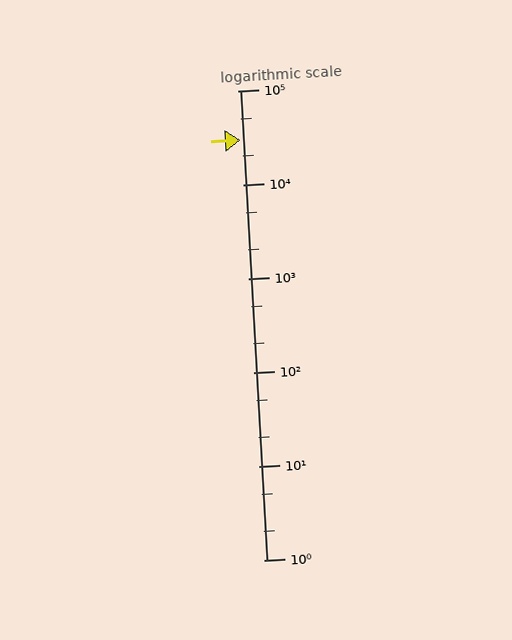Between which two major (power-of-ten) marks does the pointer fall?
The pointer is between 10000 and 100000.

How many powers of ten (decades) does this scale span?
The scale spans 5 decades, from 1 to 100000.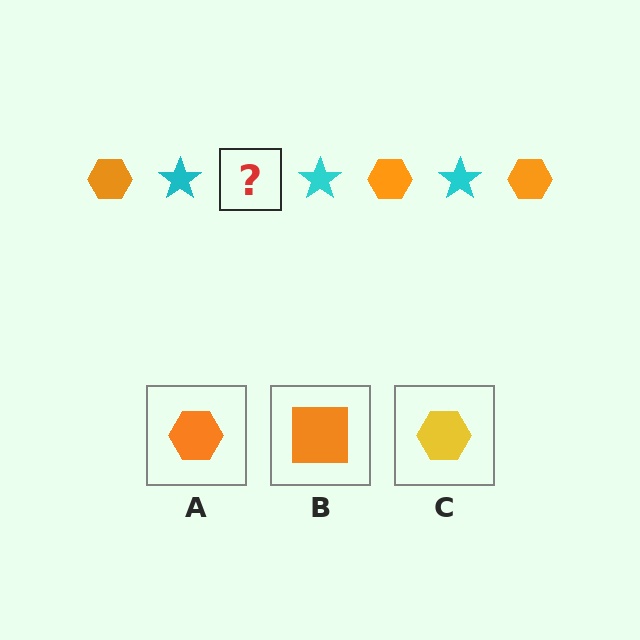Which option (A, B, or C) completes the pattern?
A.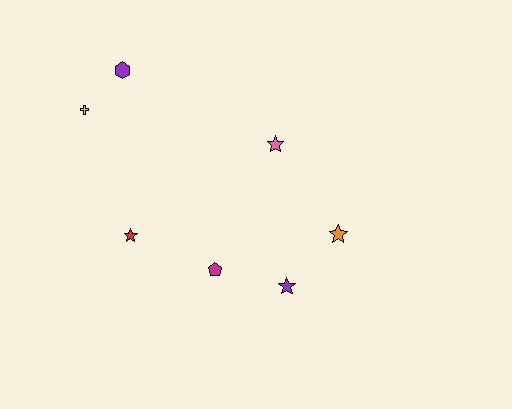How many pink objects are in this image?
There is 1 pink object.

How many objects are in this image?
There are 7 objects.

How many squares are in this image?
There are no squares.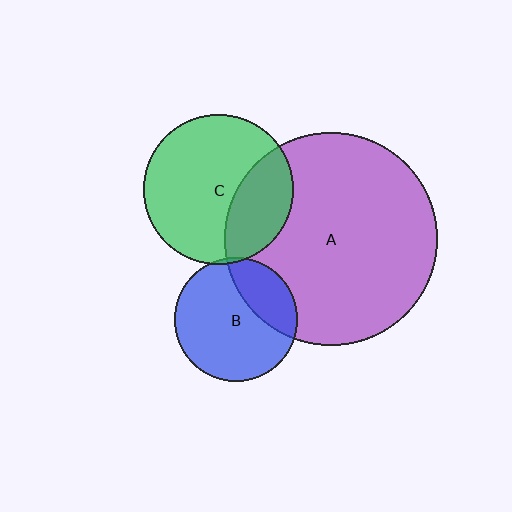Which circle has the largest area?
Circle A (purple).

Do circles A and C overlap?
Yes.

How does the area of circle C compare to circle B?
Approximately 1.5 times.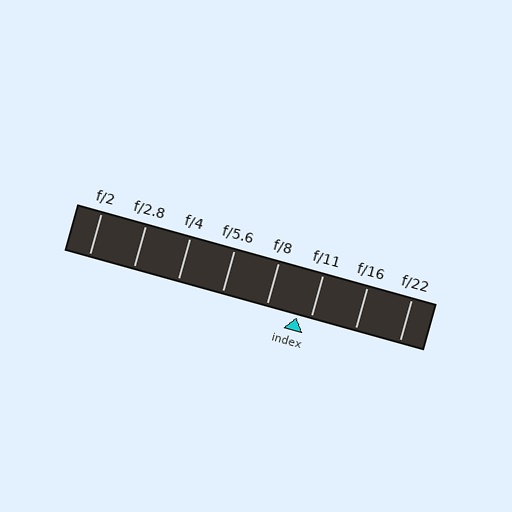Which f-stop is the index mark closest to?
The index mark is closest to f/11.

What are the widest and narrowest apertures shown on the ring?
The widest aperture shown is f/2 and the narrowest is f/22.